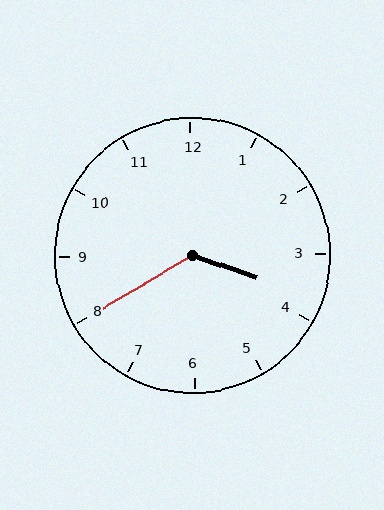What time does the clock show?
3:40.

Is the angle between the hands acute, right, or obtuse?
It is obtuse.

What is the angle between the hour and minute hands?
Approximately 130 degrees.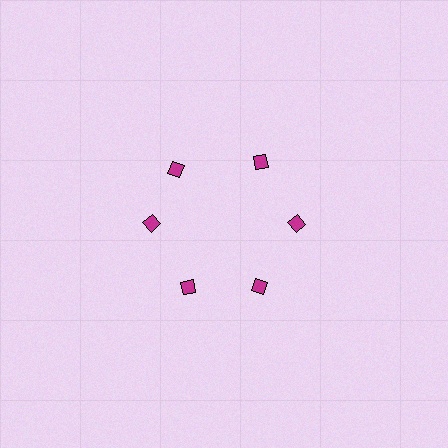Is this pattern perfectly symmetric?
No. The 6 magenta diamonds are arranged in a ring, but one element near the 11 o'clock position is rotated out of alignment along the ring, breaking the 6-fold rotational symmetry.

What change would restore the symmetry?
The symmetry would be restored by rotating it back into even spacing with its neighbors so that all 6 diamonds sit at equal angles and equal distance from the center.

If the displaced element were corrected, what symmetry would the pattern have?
It would have 6-fold rotational symmetry — the pattern would map onto itself every 60 degrees.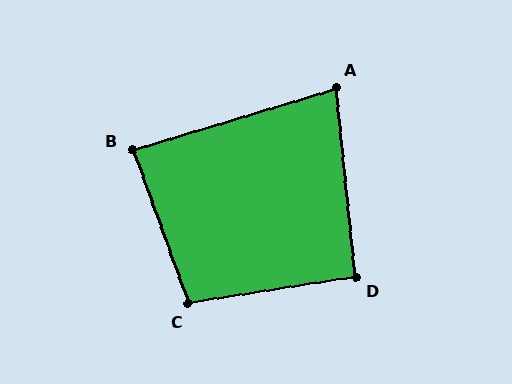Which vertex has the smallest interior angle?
A, at approximately 79 degrees.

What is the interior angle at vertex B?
Approximately 87 degrees (approximately right).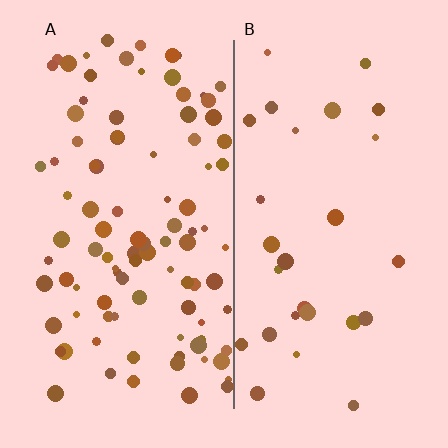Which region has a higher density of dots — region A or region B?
A (the left).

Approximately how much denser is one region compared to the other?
Approximately 3.4× — region A over region B.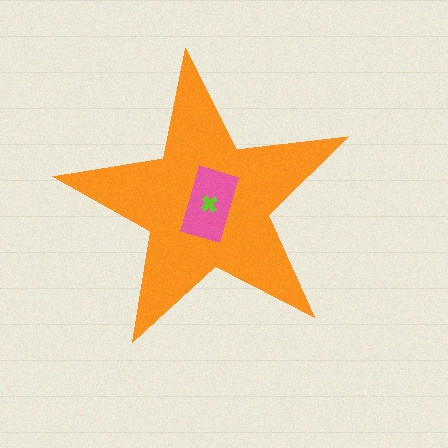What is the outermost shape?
The orange star.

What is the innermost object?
The lime cross.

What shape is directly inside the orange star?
The pink rectangle.